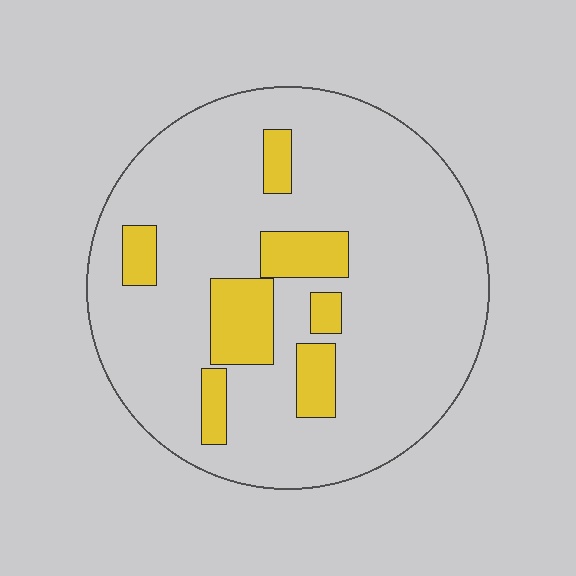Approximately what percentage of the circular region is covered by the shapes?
Approximately 15%.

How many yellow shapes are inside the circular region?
7.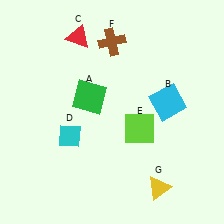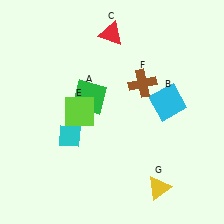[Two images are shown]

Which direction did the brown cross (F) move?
The brown cross (F) moved down.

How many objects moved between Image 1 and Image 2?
3 objects moved between the two images.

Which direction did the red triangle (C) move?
The red triangle (C) moved right.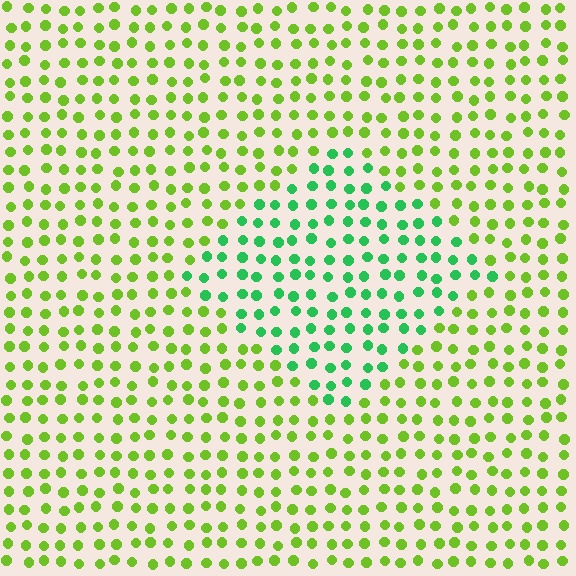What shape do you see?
I see a diamond.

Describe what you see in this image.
The image is filled with small lime elements in a uniform arrangement. A diamond-shaped region is visible where the elements are tinted to a slightly different hue, forming a subtle color boundary.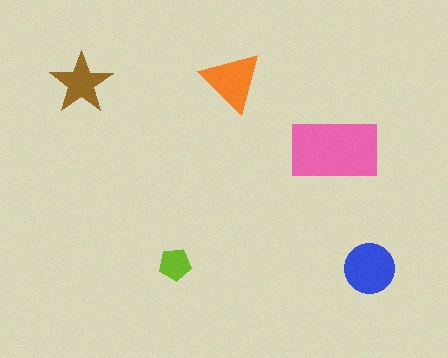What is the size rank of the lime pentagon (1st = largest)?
5th.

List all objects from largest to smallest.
The pink rectangle, the blue circle, the orange triangle, the brown star, the lime pentagon.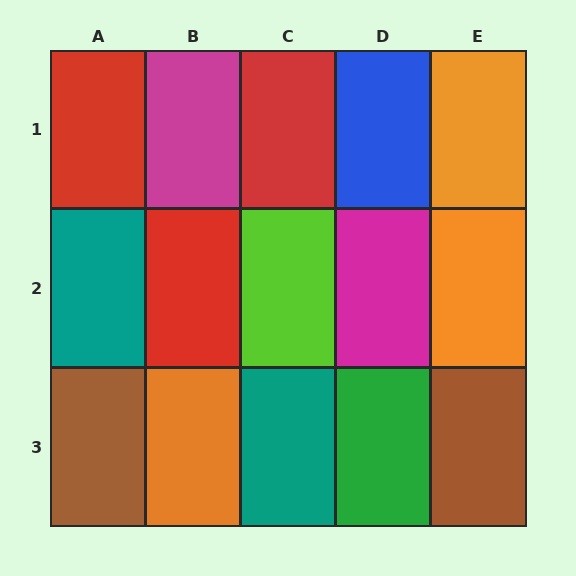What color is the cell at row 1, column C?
Red.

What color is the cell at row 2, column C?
Lime.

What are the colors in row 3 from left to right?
Brown, orange, teal, green, brown.